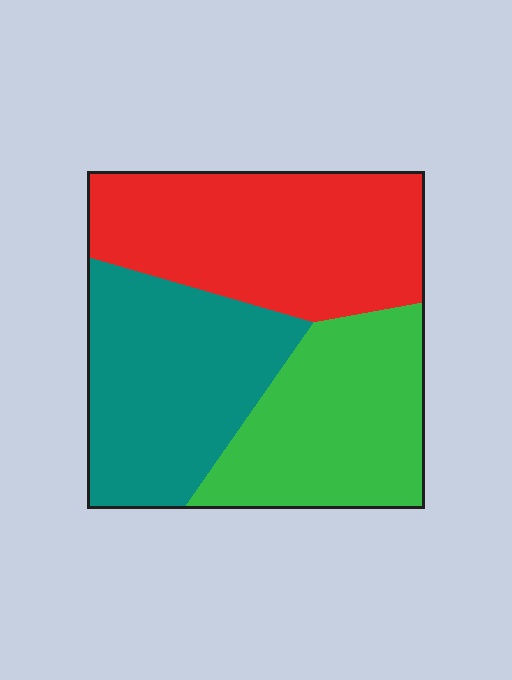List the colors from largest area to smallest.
From largest to smallest: red, teal, green.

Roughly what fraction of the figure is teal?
Teal takes up about one third (1/3) of the figure.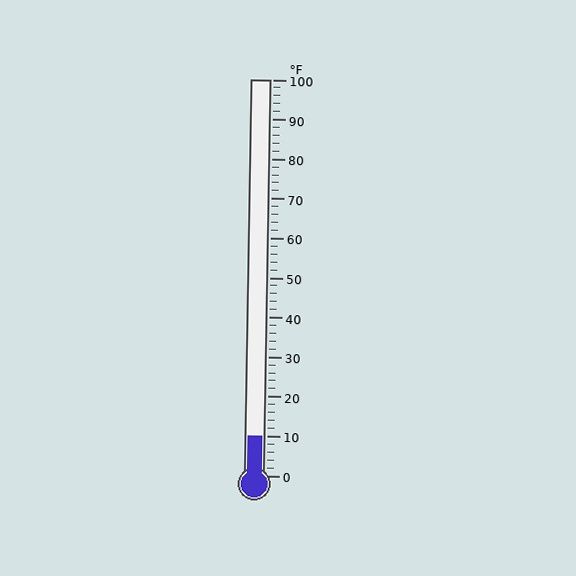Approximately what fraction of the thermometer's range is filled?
The thermometer is filled to approximately 10% of its range.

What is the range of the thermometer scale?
The thermometer scale ranges from 0°F to 100°F.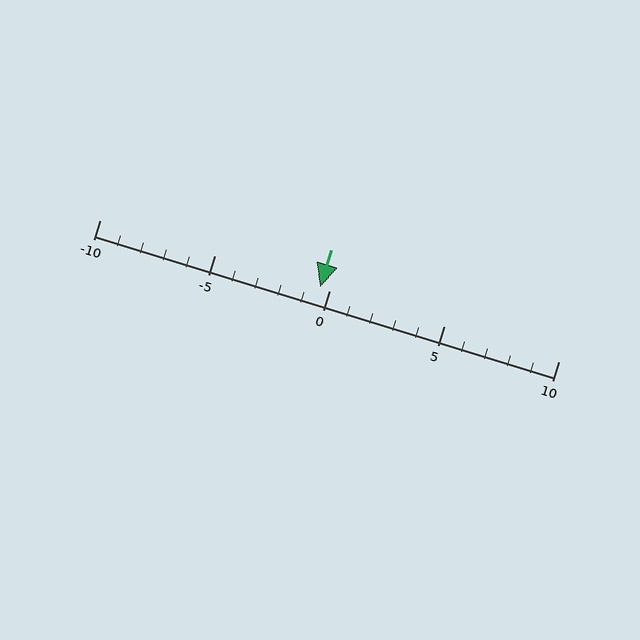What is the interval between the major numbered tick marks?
The major tick marks are spaced 5 units apart.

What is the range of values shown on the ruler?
The ruler shows values from -10 to 10.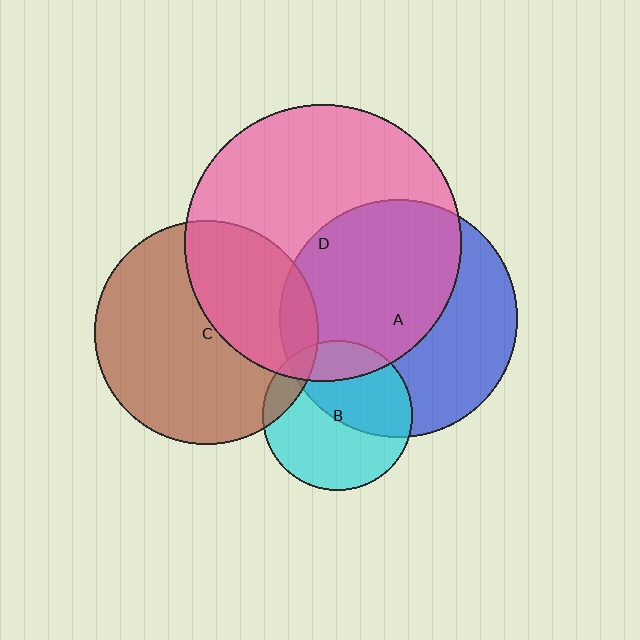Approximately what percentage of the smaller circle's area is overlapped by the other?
Approximately 55%.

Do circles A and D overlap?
Yes.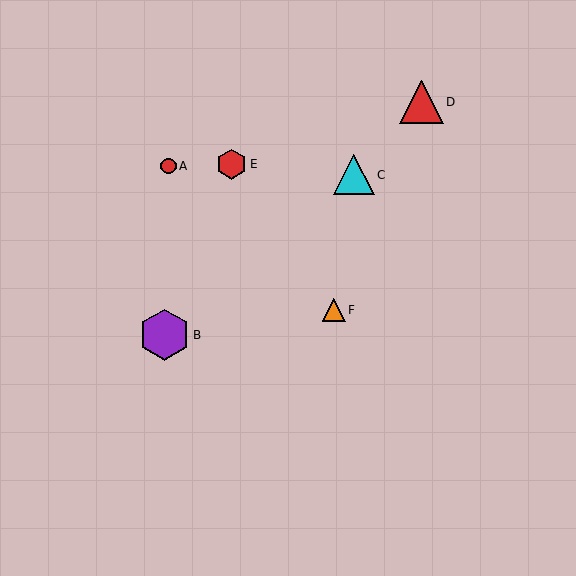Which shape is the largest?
The purple hexagon (labeled B) is the largest.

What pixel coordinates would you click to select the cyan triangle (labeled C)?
Click at (354, 175) to select the cyan triangle C.